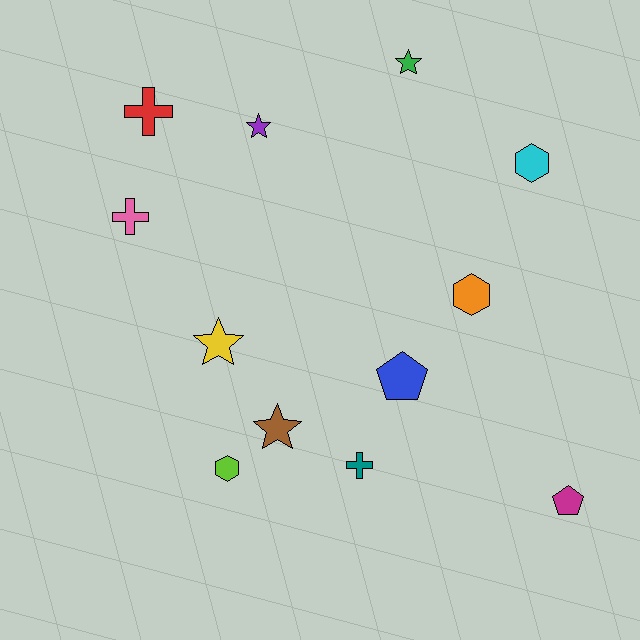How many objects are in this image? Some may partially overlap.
There are 12 objects.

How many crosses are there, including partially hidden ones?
There are 3 crosses.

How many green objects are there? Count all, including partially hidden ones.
There is 1 green object.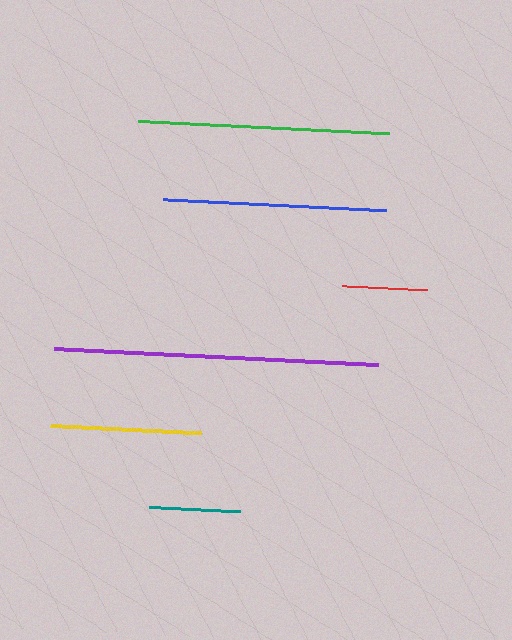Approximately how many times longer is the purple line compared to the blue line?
The purple line is approximately 1.5 times the length of the blue line.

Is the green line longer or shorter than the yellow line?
The green line is longer than the yellow line.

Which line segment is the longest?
The purple line is the longest at approximately 324 pixels.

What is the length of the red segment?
The red segment is approximately 85 pixels long.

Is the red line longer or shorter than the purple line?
The purple line is longer than the red line.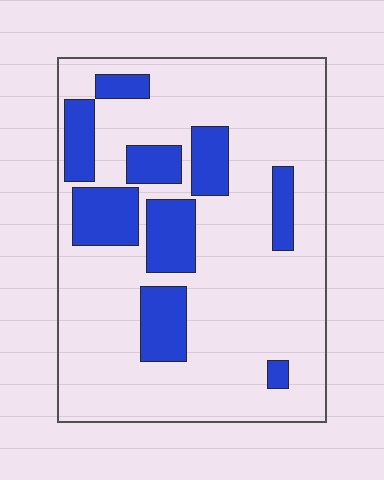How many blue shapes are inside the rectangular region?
9.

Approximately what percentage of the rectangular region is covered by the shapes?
Approximately 25%.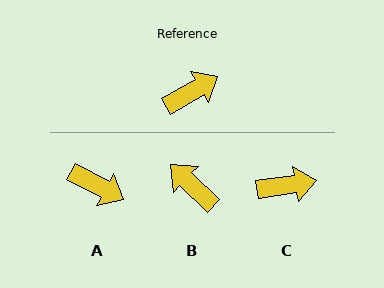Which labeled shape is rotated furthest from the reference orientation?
B, about 105 degrees away.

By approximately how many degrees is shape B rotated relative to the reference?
Approximately 105 degrees counter-clockwise.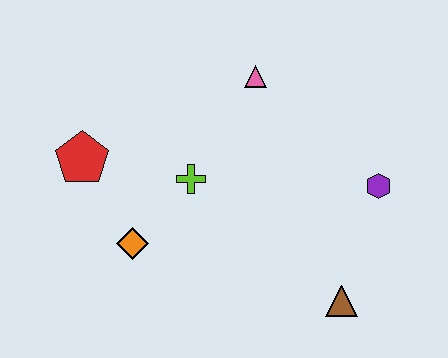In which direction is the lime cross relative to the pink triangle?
The lime cross is below the pink triangle.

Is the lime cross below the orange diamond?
No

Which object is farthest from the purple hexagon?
The red pentagon is farthest from the purple hexagon.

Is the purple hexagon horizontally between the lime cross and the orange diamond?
No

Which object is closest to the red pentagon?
The orange diamond is closest to the red pentagon.